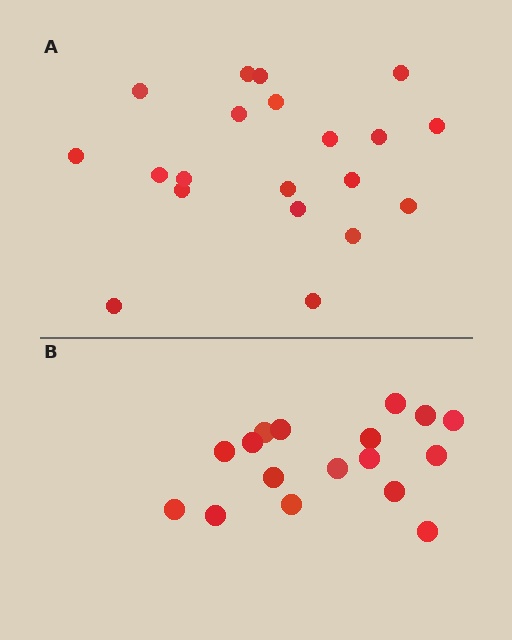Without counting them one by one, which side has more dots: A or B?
Region A (the top region) has more dots.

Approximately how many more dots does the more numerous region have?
Region A has just a few more — roughly 2 or 3 more dots than region B.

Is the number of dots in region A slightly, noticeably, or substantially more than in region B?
Region A has only slightly more — the two regions are fairly close. The ratio is roughly 1.2 to 1.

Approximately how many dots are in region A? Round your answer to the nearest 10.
About 20 dots.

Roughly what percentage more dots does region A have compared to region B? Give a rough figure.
About 20% more.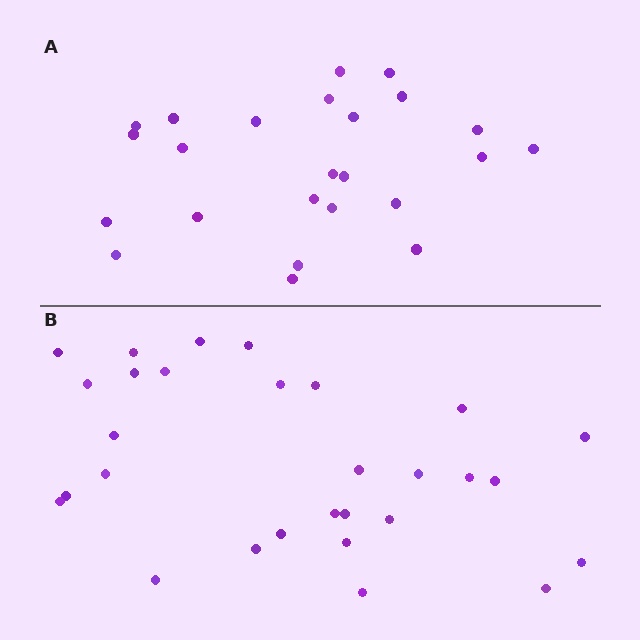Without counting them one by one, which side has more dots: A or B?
Region B (the bottom region) has more dots.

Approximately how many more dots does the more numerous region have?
Region B has about 5 more dots than region A.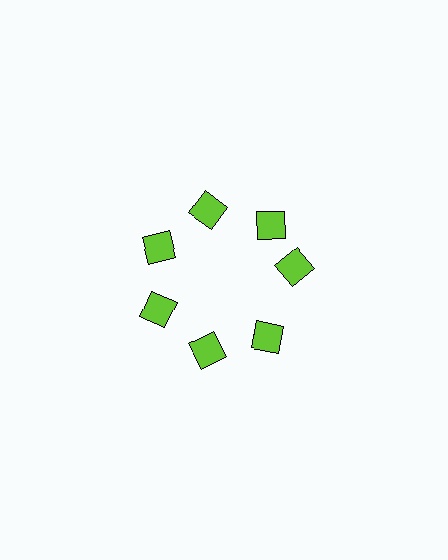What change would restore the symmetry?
The symmetry would be restored by rotating it back into even spacing with its neighbors so that all 7 squares sit at equal angles and equal distance from the center.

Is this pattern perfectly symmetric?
No. The 7 lime squares are arranged in a ring, but one element near the 3 o'clock position is rotated out of alignment along the ring, breaking the 7-fold rotational symmetry.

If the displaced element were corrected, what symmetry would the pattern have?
It would have 7-fold rotational symmetry — the pattern would map onto itself every 51 degrees.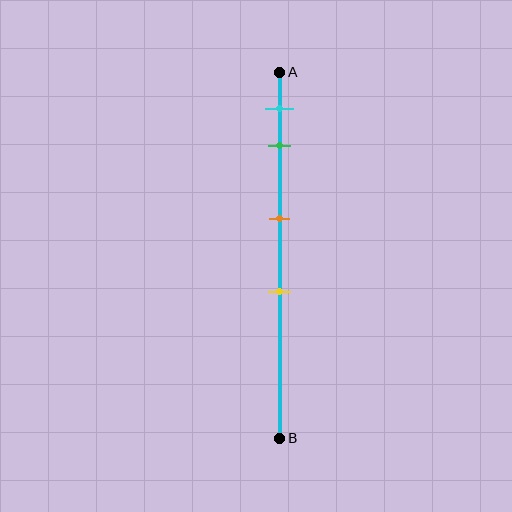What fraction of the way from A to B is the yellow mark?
The yellow mark is approximately 60% (0.6) of the way from A to B.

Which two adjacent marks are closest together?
The cyan and green marks are the closest adjacent pair.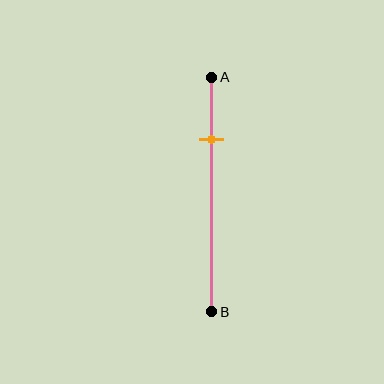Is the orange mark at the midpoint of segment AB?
No, the mark is at about 25% from A, not at the 50% midpoint.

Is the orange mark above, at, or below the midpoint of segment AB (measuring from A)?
The orange mark is above the midpoint of segment AB.